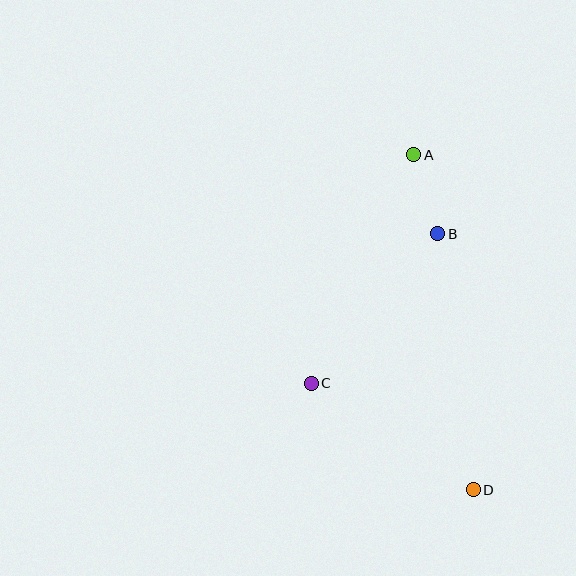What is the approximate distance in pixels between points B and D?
The distance between B and D is approximately 258 pixels.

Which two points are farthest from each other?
Points A and D are farthest from each other.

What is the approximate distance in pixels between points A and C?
The distance between A and C is approximately 250 pixels.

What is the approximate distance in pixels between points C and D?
The distance between C and D is approximately 194 pixels.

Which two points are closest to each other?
Points A and B are closest to each other.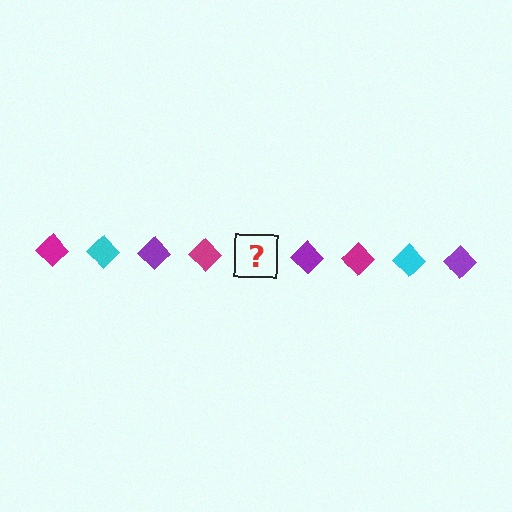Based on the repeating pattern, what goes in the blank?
The blank should be a cyan diamond.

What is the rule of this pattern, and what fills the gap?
The rule is that the pattern cycles through magenta, cyan, purple diamonds. The gap should be filled with a cyan diamond.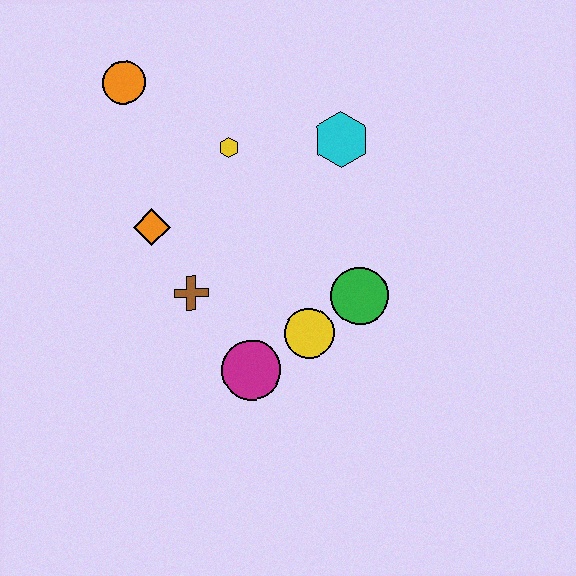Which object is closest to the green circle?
The yellow circle is closest to the green circle.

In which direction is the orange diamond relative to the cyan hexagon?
The orange diamond is to the left of the cyan hexagon.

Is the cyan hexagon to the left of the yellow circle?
No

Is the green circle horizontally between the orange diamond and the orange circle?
No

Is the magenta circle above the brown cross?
No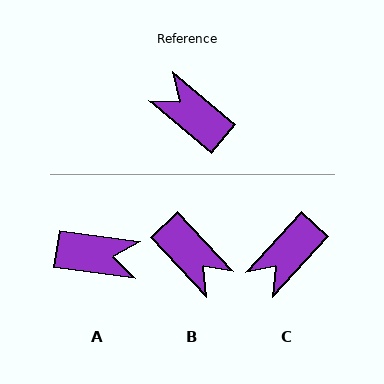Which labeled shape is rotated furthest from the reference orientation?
B, about 173 degrees away.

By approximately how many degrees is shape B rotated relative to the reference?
Approximately 173 degrees counter-clockwise.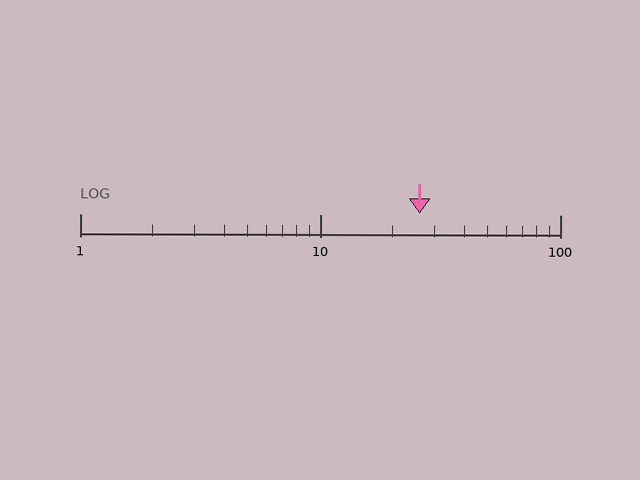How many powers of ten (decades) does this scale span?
The scale spans 2 decades, from 1 to 100.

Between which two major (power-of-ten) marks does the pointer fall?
The pointer is between 10 and 100.